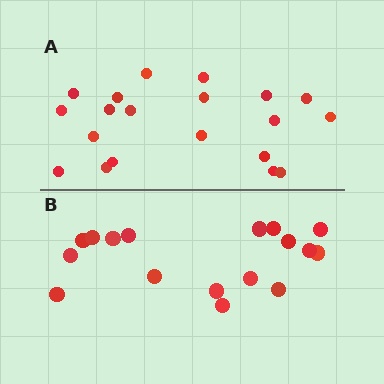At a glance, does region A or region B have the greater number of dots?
Region A (the top region) has more dots.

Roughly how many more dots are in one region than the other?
Region A has just a few more — roughly 2 or 3 more dots than region B.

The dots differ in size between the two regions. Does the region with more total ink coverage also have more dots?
No. Region B has more total ink coverage because its dots are larger, but region A actually contains more individual dots. Total area can be misleading — the number of items is what matters here.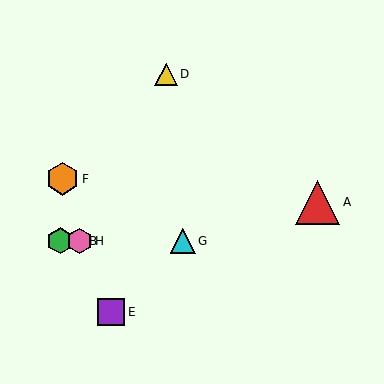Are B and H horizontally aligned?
Yes, both are at y≈241.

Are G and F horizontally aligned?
No, G is at y≈241 and F is at y≈178.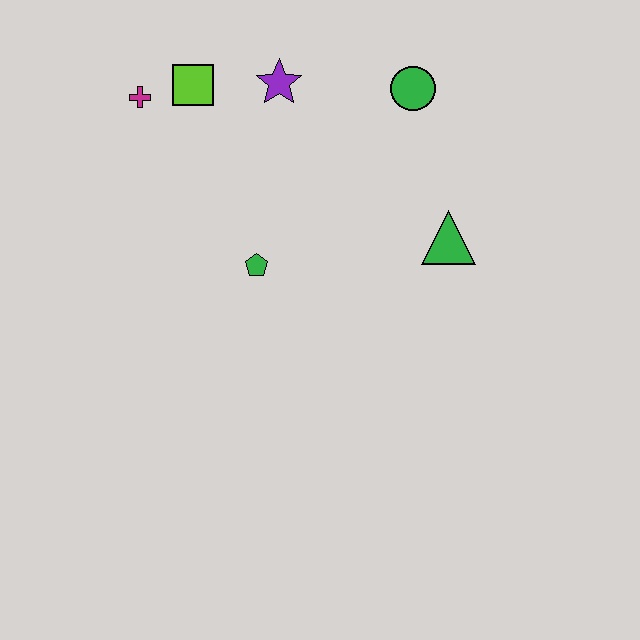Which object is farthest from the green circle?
The magenta cross is farthest from the green circle.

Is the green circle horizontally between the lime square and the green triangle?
Yes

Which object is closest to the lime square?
The magenta cross is closest to the lime square.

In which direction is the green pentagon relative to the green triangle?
The green pentagon is to the left of the green triangle.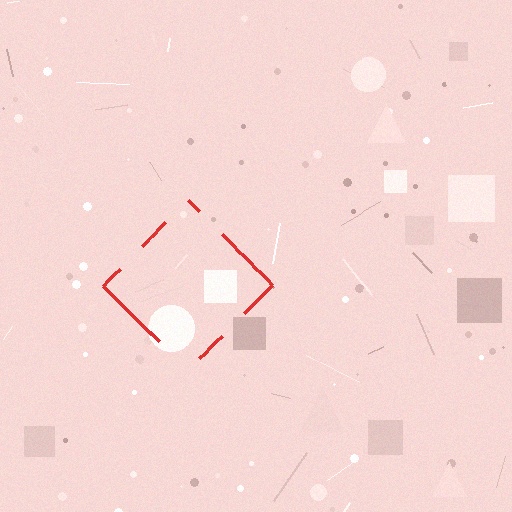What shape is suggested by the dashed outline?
The dashed outline suggests a diamond.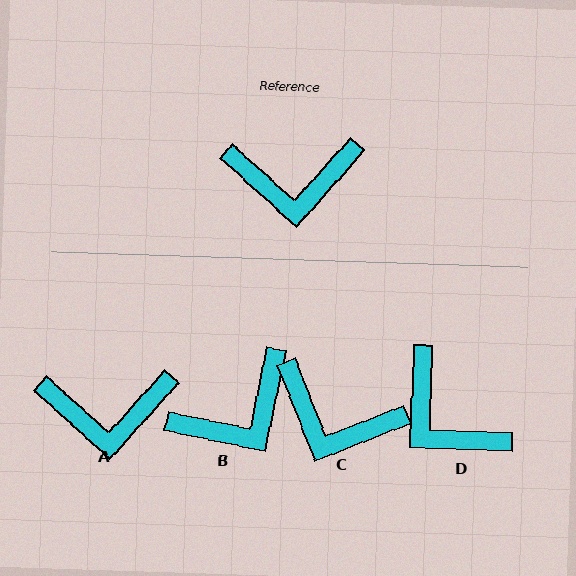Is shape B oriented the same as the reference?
No, it is off by about 30 degrees.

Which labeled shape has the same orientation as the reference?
A.